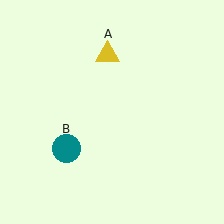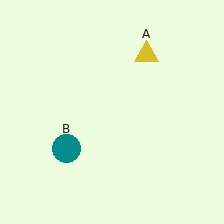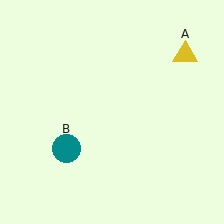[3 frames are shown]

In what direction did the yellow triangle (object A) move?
The yellow triangle (object A) moved right.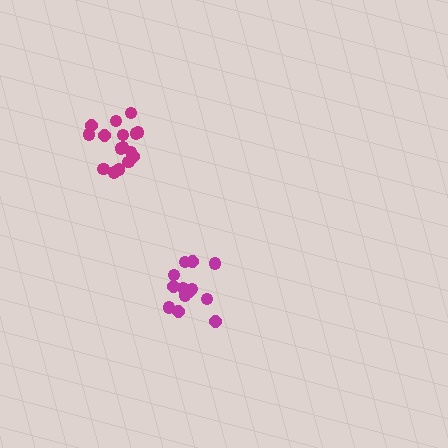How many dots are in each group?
Group 1: 16 dots, Group 2: 13 dots (29 total).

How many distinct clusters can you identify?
There are 2 distinct clusters.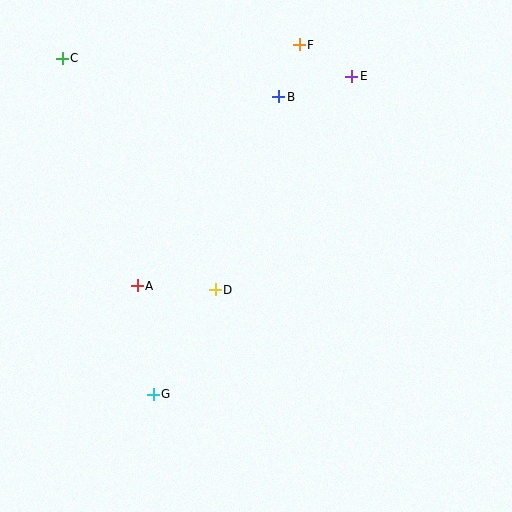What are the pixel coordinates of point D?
Point D is at (215, 290).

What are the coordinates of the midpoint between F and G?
The midpoint between F and G is at (226, 219).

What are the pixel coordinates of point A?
Point A is at (137, 286).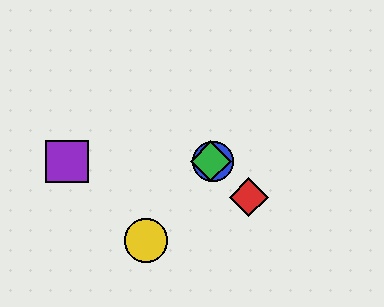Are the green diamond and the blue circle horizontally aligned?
Yes, both are at y≈161.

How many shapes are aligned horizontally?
3 shapes (the blue circle, the green diamond, the purple square) are aligned horizontally.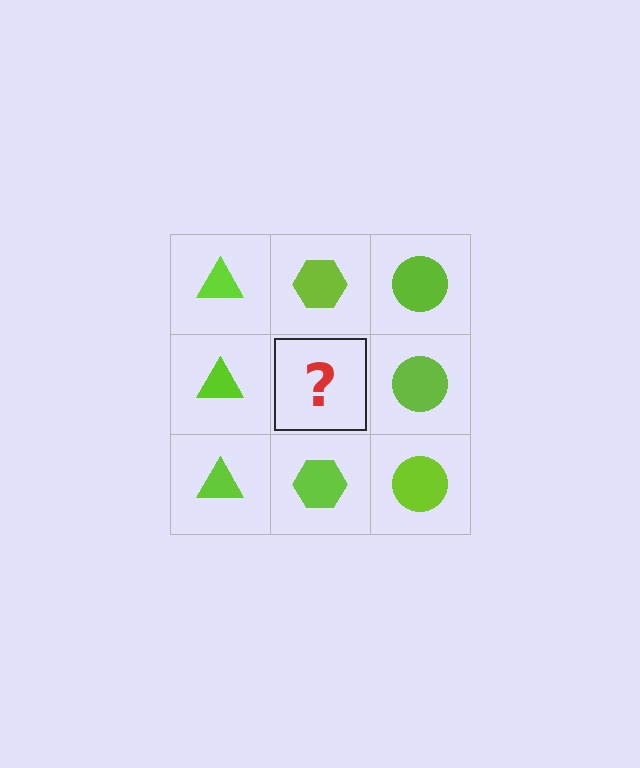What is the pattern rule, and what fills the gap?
The rule is that each column has a consistent shape. The gap should be filled with a lime hexagon.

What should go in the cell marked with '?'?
The missing cell should contain a lime hexagon.